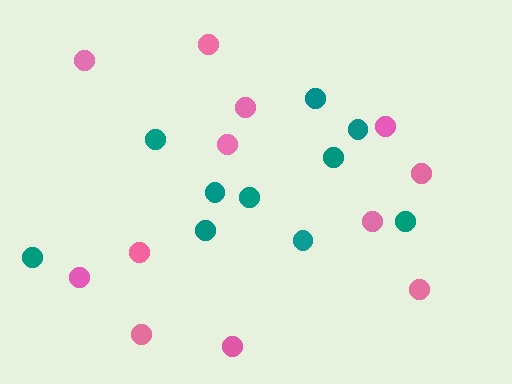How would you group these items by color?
There are 2 groups: one group of teal circles (10) and one group of pink circles (12).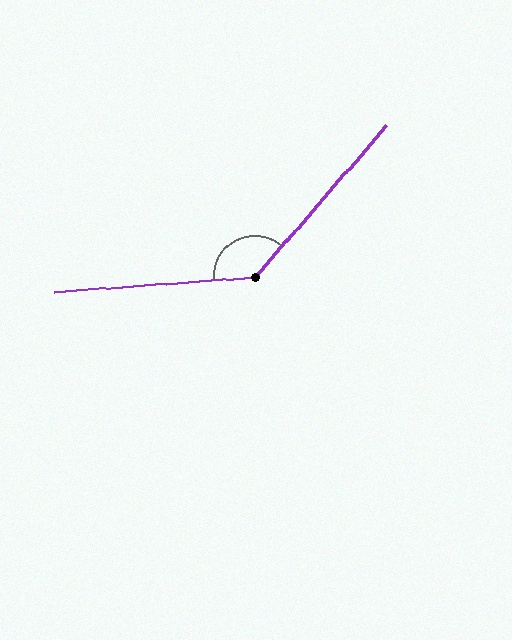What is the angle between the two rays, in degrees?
Approximately 136 degrees.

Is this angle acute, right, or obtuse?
It is obtuse.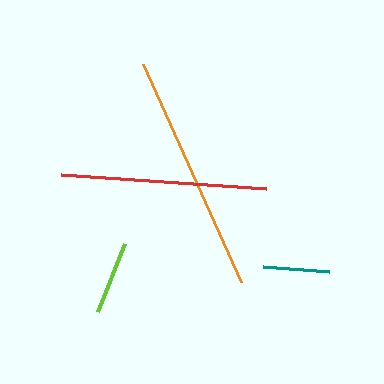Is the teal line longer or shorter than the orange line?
The orange line is longer than the teal line.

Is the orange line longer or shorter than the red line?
The orange line is longer than the red line.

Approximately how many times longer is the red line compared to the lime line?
The red line is approximately 2.8 times the length of the lime line.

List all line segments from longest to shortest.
From longest to shortest: orange, red, lime, teal.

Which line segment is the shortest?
The teal line is the shortest at approximately 66 pixels.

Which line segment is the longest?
The orange line is the longest at approximately 240 pixels.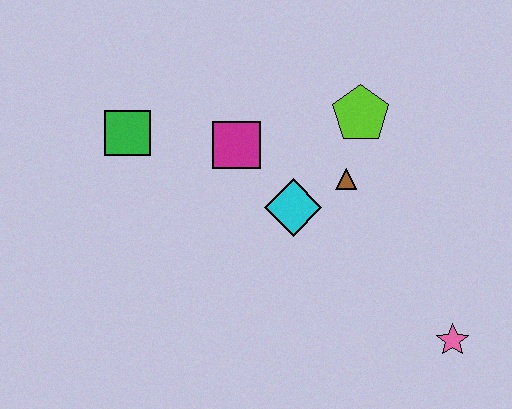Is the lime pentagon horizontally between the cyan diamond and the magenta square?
No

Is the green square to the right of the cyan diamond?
No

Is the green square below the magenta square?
No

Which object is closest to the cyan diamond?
The brown triangle is closest to the cyan diamond.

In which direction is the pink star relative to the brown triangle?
The pink star is below the brown triangle.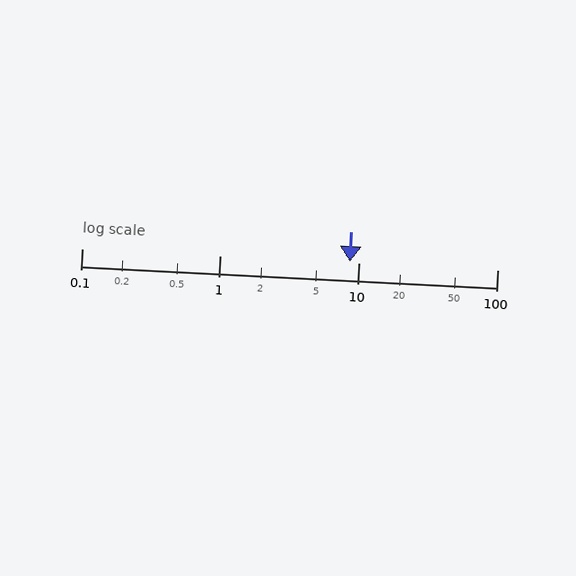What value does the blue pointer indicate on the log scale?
The pointer indicates approximately 8.6.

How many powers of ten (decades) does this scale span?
The scale spans 3 decades, from 0.1 to 100.